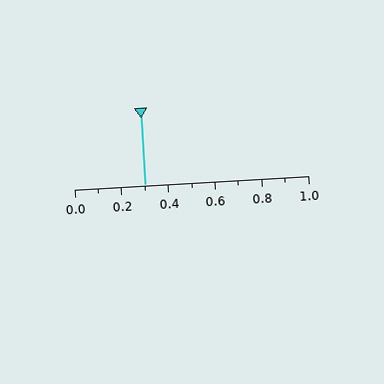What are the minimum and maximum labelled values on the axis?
The axis runs from 0.0 to 1.0.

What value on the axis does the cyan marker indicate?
The marker indicates approximately 0.3.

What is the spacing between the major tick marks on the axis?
The major ticks are spaced 0.2 apart.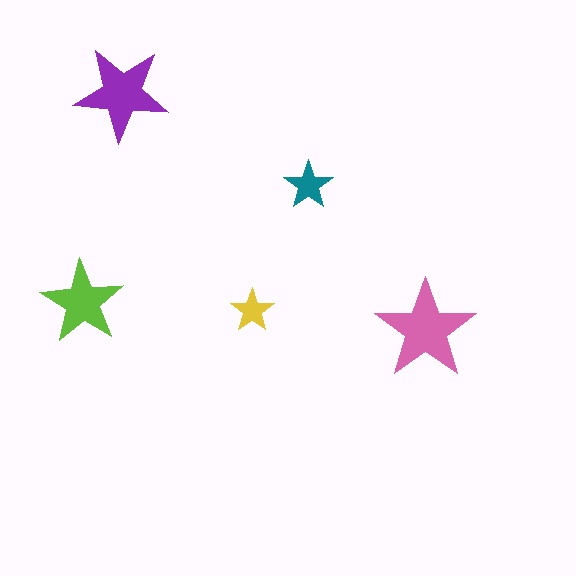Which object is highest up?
The purple star is topmost.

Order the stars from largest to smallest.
the pink one, the purple one, the lime one, the teal one, the yellow one.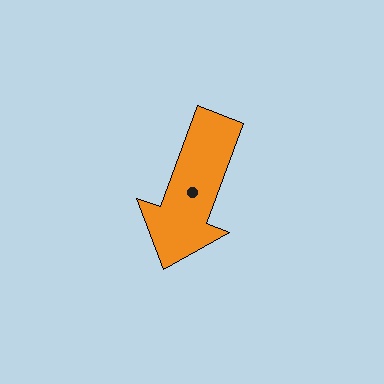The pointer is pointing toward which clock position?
Roughly 7 o'clock.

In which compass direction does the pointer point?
South.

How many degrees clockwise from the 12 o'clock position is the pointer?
Approximately 200 degrees.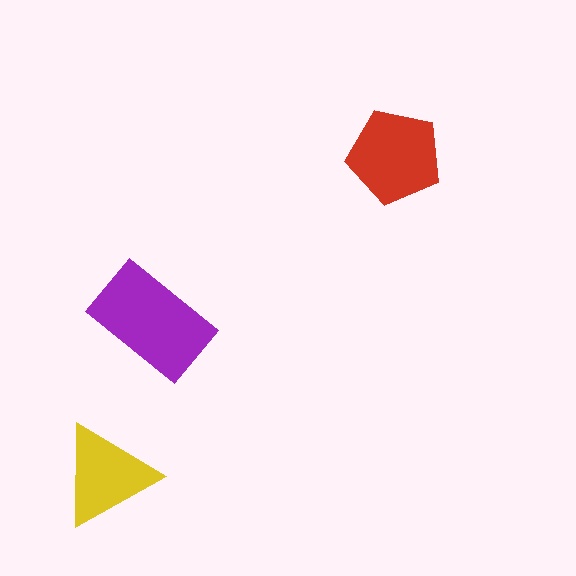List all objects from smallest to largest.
The yellow triangle, the red pentagon, the purple rectangle.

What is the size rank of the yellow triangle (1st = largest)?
3rd.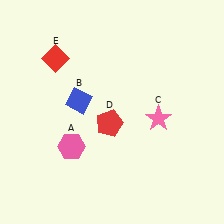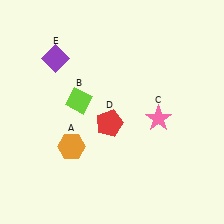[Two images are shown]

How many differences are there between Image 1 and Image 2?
There are 3 differences between the two images.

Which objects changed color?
A changed from pink to orange. B changed from blue to lime. E changed from red to purple.